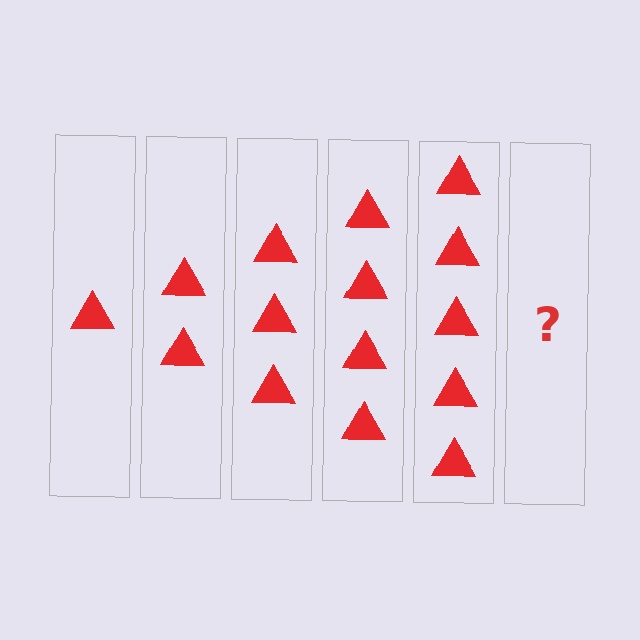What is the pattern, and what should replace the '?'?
The pattern is that each step adds one more triangle. The '?' should be 6 triangles.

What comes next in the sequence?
The next element should be 6 triangles.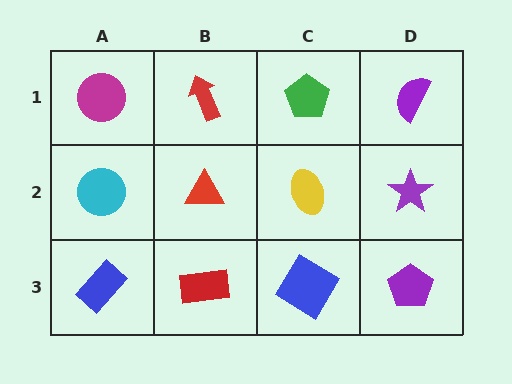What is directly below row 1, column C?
A yellow ellipse.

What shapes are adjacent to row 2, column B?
A red arrow (row 1, column B), a red rectangle (row 3, column B), a cyan circle (row 2, column A), a yellow ellipse (row 2, column C).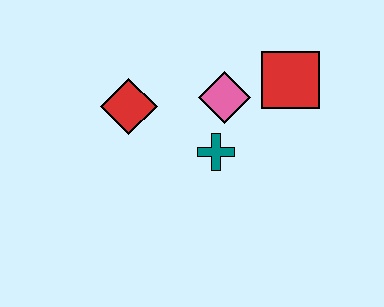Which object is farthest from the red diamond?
The red square is farthest from the red diamond.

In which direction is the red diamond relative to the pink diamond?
The red diamond is to the left of the pink diamond.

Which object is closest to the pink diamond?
The teal cross is closest to the pink diamond.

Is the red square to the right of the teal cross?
Yes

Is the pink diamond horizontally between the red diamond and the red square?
Yes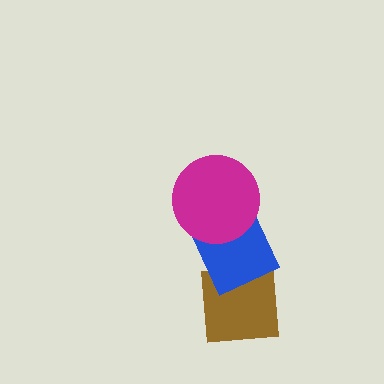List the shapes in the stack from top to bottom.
From top to bottom: the magenta circle, the blue diamond, the brown square.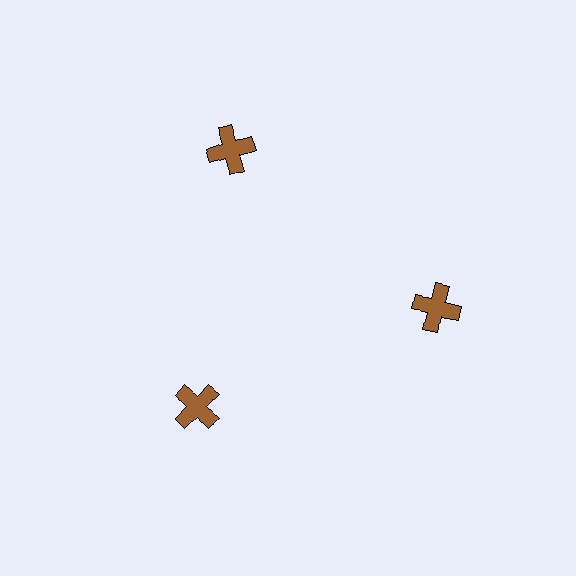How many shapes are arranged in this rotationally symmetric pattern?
There are 3 shapes, arranged in 3 groups of 1.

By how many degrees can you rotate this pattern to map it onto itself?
The pattern maps onto itself every 120 degrees of rotation.